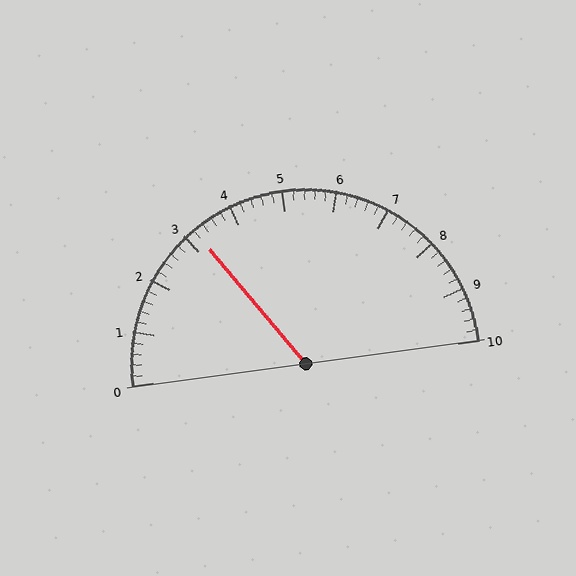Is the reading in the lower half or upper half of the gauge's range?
The reading is in the lower half of the range (0 to 10).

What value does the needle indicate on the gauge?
The needle indicates approximately 3.2.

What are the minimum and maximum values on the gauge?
The gauge ranges from 0 to 10.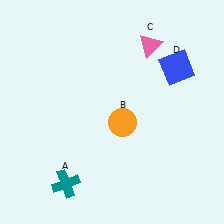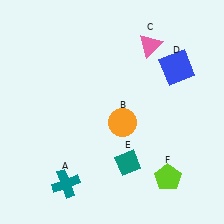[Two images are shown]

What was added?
A teal diamond (E), a lime pentagon (F) were added in Image 2.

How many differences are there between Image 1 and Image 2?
There are 2 differences between the two images.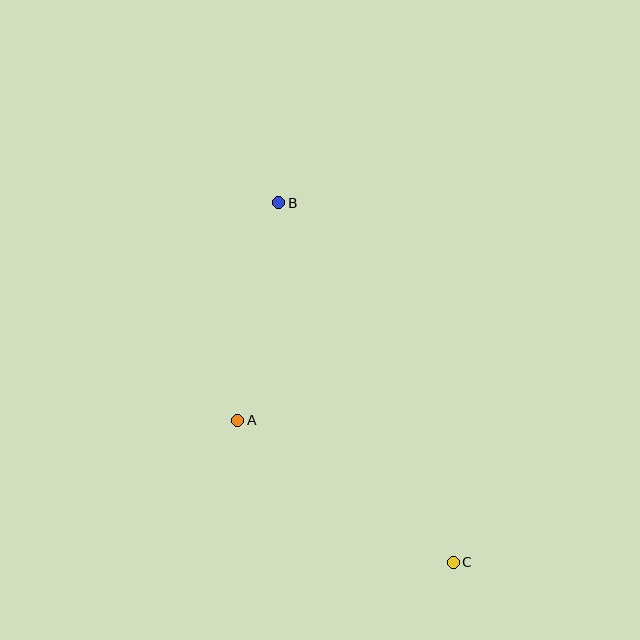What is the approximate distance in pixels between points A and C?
The distance between A and C is approximately 258 pixels.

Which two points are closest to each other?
Points A and B are closest to each other.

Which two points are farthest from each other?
Points B and C are farthest from each other.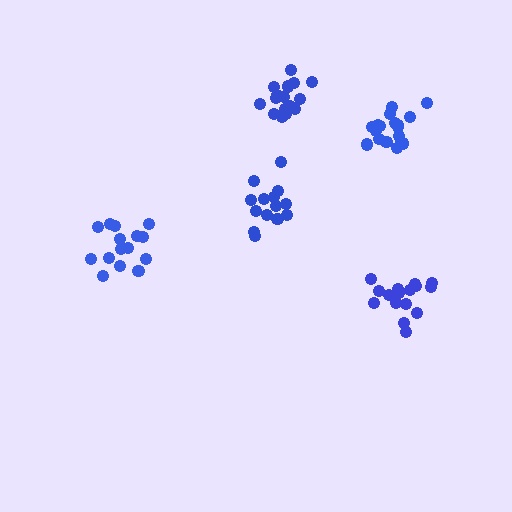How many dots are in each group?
Group 1: 16 dots, Group 2: 15 dots, Group 3: 15 dots, Group 4: 18 dots, Group 5: 18 dots (82 total).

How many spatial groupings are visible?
There are 5 spatial groupings.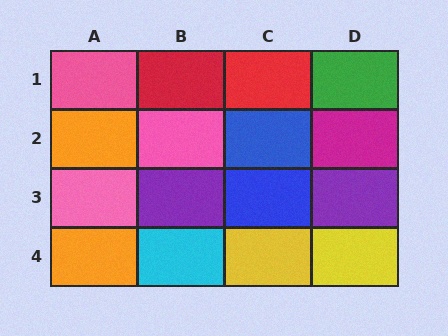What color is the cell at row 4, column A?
Orange.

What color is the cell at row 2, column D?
Magenta.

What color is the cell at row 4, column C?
Yellow.